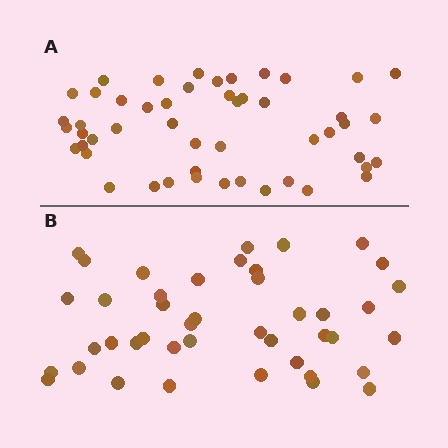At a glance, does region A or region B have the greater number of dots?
Region A (the top region) has more dots.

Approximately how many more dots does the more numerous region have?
Region A has roughly 8 or so more dots than region B.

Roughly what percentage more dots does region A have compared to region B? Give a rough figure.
About 15% more.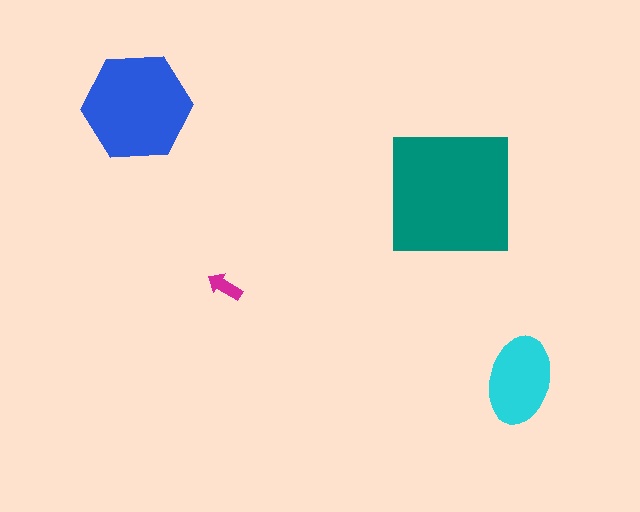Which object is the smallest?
The magenta arrow.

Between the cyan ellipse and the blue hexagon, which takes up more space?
The blue hexagon.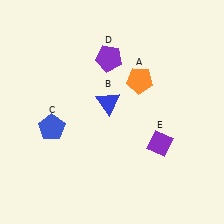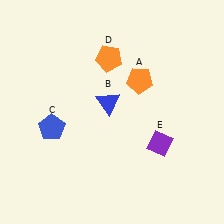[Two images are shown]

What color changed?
The pentagon (D) changed from purple in Image 1 to orange in Image 2.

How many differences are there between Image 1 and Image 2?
There is 1 difference between the two images.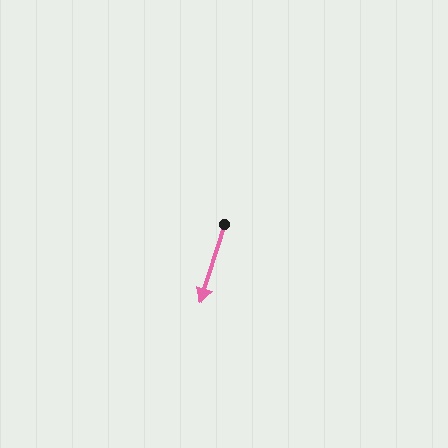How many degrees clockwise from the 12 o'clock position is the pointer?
Approximately 197 degrees.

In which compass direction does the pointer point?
South.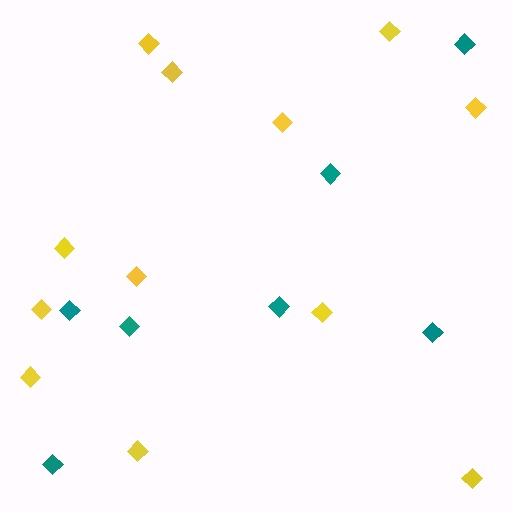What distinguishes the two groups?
There are 2 groups: one group of yellow diamonds (12) and one group of teal diamonds (7).